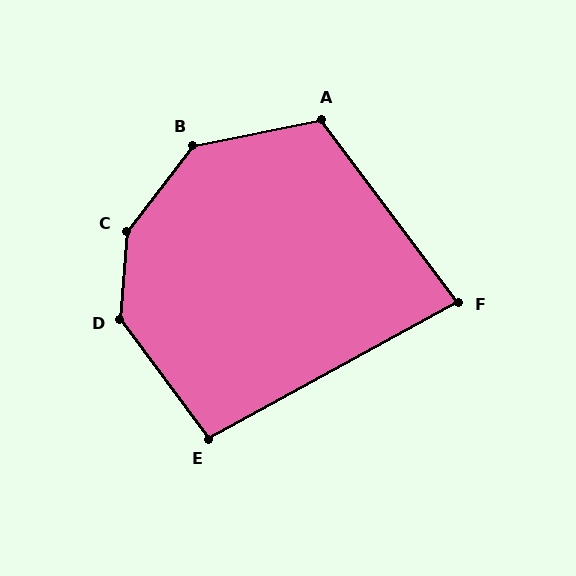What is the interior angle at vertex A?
Approximately 116 degrees (obtuse).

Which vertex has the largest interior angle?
C, at approximately 147 degrees.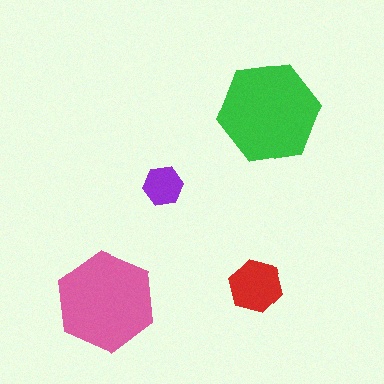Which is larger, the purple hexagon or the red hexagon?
The red one.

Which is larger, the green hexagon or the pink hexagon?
The green one.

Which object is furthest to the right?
The green hexagon is rightmost.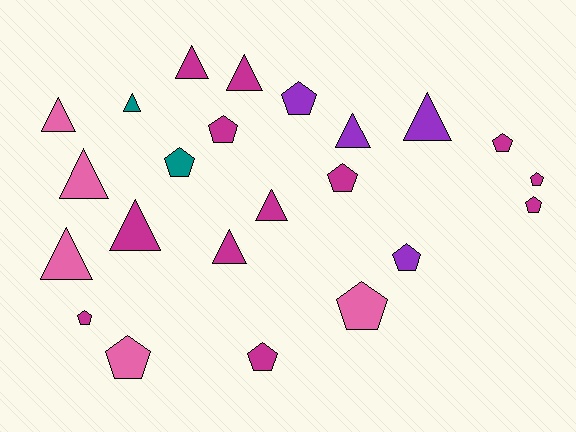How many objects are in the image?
There are 23 objects.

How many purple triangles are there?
There are 2 purple triangles.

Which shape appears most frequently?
Pentagon, with 12 objects.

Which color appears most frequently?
Magenta, with 12 objects.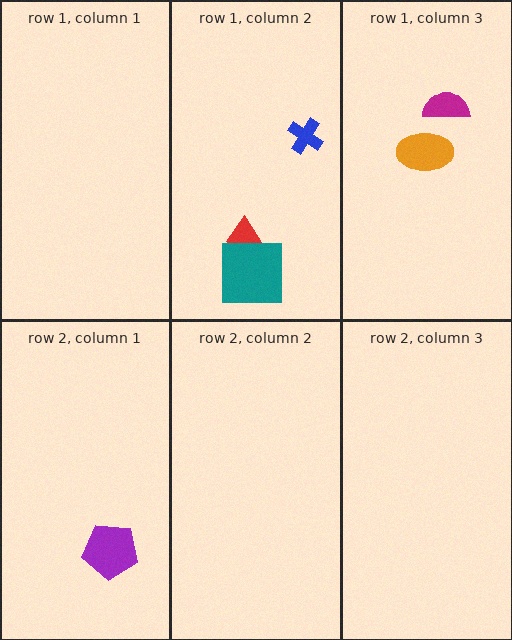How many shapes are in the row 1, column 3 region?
2.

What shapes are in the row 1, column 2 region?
The red trapezoid, the blue cross, the teal square.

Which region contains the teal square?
The row 1, column 2 region.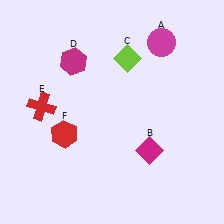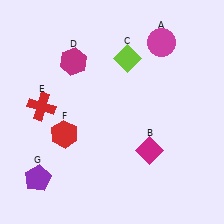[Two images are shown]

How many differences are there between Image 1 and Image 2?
There is 1 difference between the two images.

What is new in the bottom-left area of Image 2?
A purple pentagon (G) was added in the bottom-left area of Image 2.